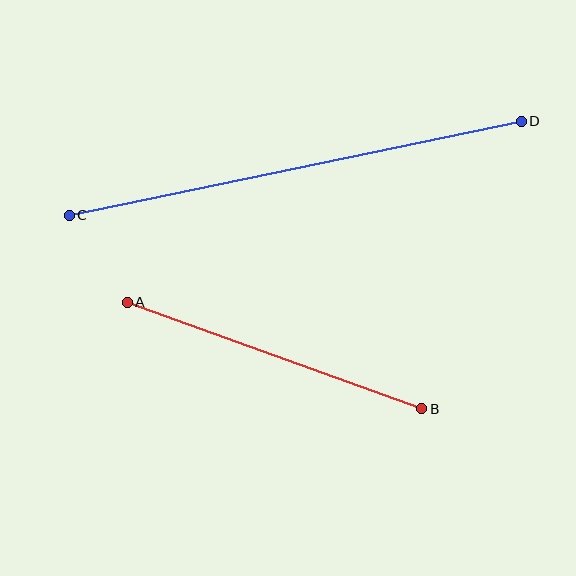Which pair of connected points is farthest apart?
Points C and D are farthest apart.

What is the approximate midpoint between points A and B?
The midpoint is at approximately (274, 355) pixels.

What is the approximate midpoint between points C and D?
The midpoint is at approximately (295, 168) pixels.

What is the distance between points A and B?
The distance is approximately 313 pixels.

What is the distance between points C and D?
The distance is approximately 462 pixels.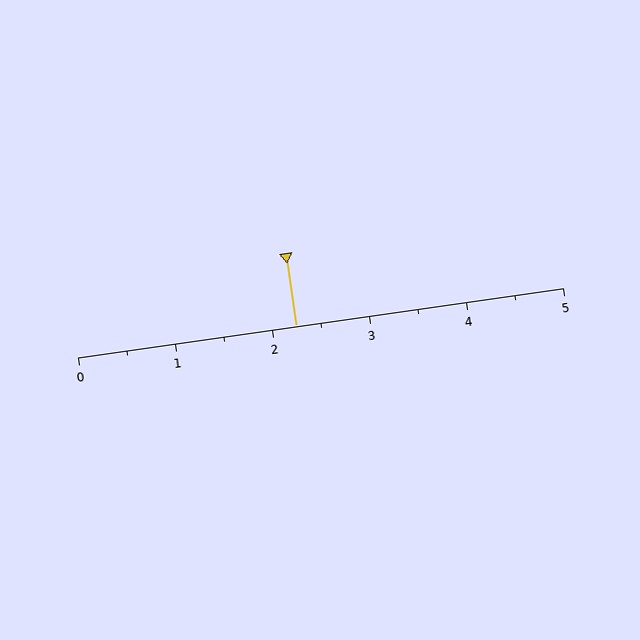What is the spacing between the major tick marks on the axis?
The major ticks are spaced 1 apart.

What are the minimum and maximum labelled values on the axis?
The axis runs from 0 to 5.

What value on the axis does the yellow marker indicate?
The marker indicates approximately 2.2.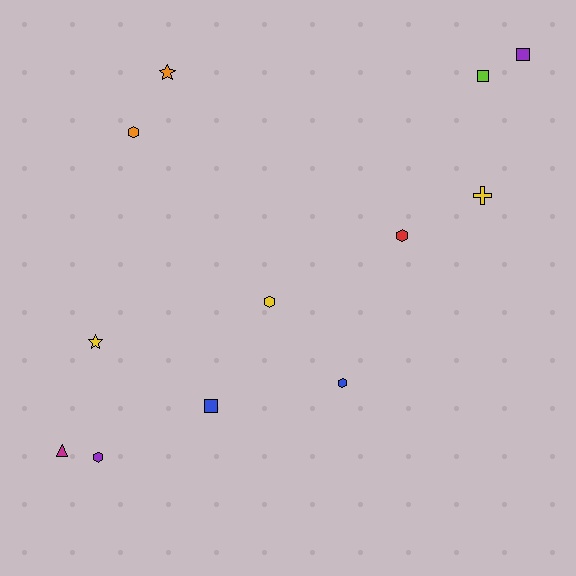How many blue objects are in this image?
There are 2 blue objects.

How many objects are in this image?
There are 12 objects.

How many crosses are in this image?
There is 1 cross.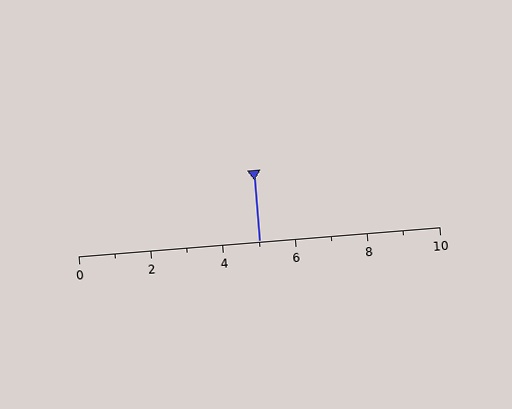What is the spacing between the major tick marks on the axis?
The major ticks are spaced 2 apart.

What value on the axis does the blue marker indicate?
The marker indicates approximately 5.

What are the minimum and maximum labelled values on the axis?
The axis runs from 0 to 10.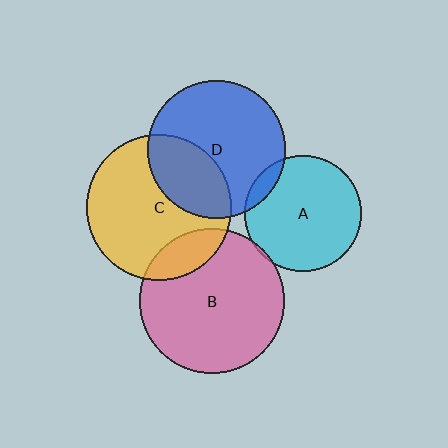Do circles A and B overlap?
Yes.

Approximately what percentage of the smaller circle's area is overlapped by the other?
Approximately 5%.